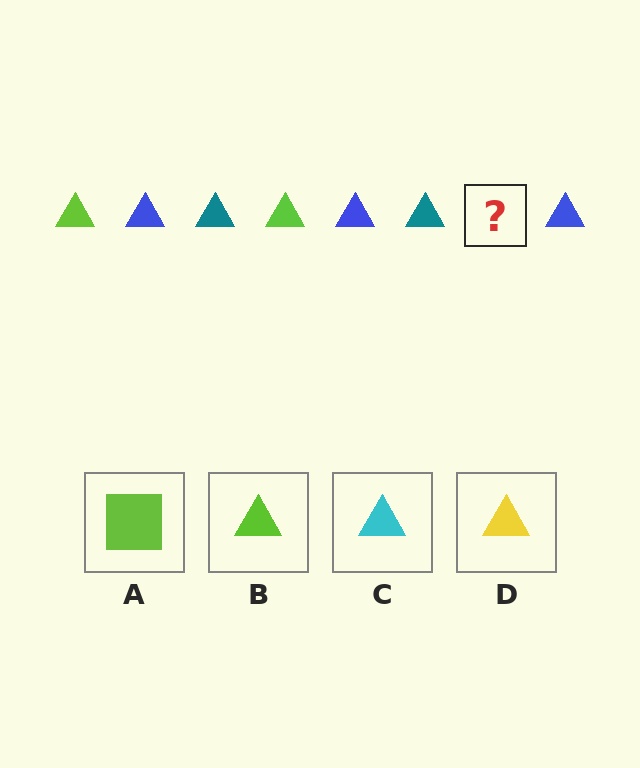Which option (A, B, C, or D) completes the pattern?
B.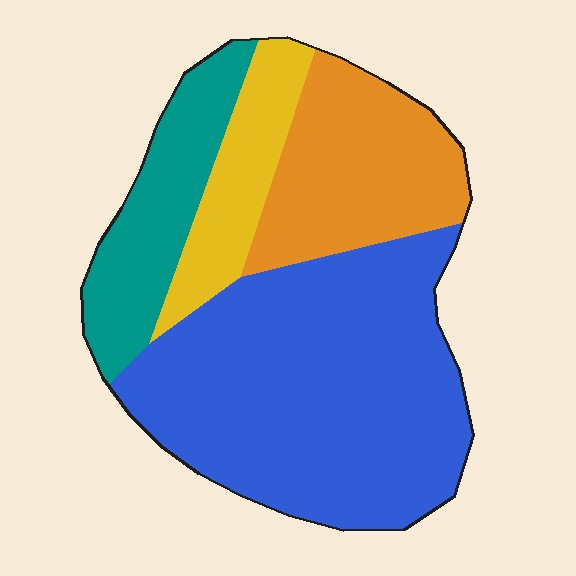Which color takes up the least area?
Yellow, at roughly 10%.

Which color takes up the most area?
Blue, at roughly 50%.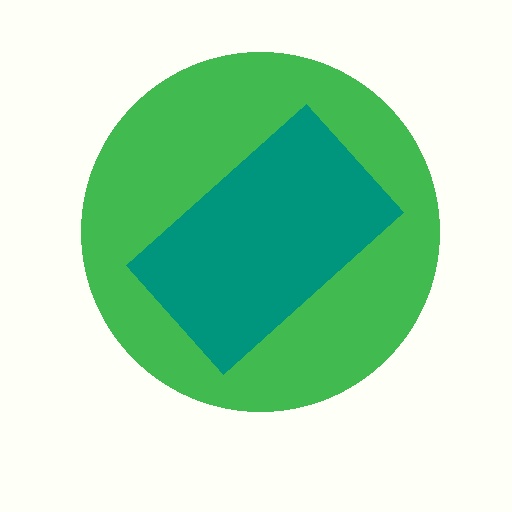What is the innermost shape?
The teal rectangle.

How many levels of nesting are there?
2.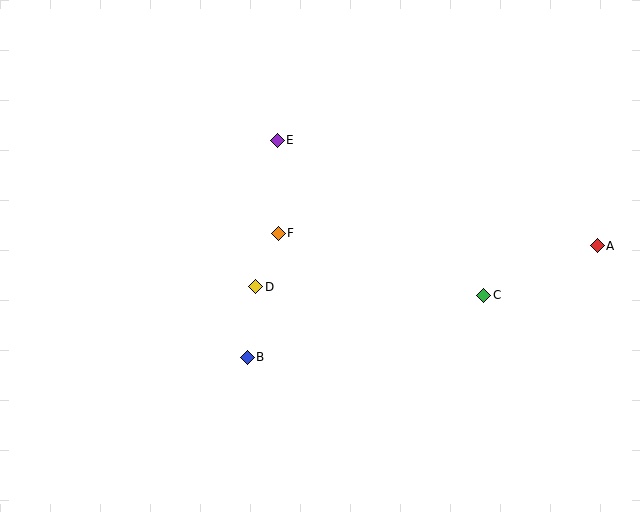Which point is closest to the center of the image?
Point F at (278, 233) is closest to the center.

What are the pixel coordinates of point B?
Point B is at (247, 357).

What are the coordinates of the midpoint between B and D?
The midpoint between B and D is at (252, 322).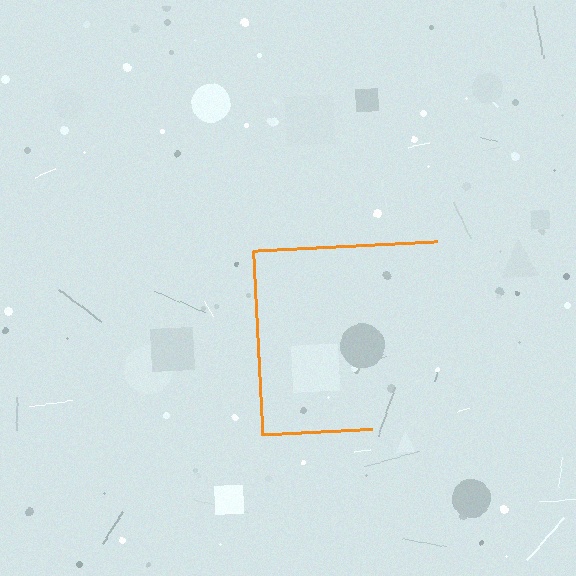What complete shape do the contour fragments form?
The contour fragments form a square.